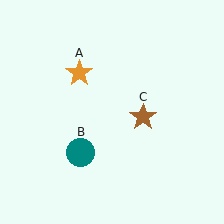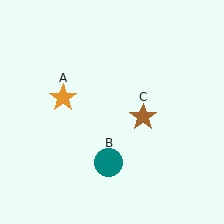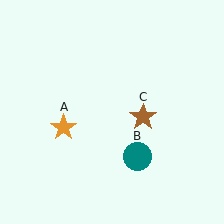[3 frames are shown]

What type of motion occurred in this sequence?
The orange star (object A), teal circle (object B) rotated counterclockwise around the center of the scene.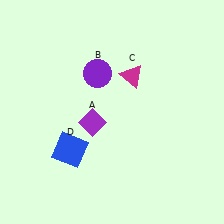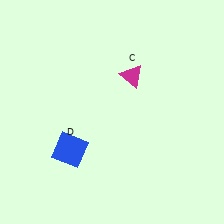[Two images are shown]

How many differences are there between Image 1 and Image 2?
There are 2 differences between the two images.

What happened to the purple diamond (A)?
The purple diamond (A) was removed in Image 2. It was in the bottom-left area of Image 1.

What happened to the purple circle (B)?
The purple circle (B) was removed in Image 2. It was in the top-left area of Image 1.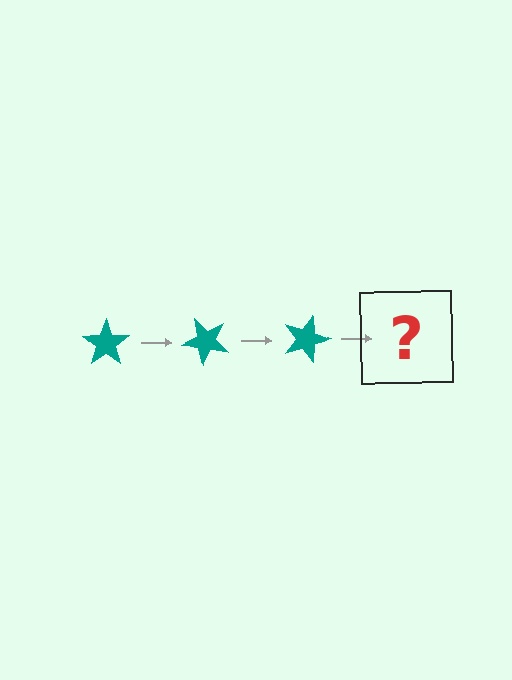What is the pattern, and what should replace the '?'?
The pattern is that the star rotates 45 degrees each step. The '?' should be a teal star rotated 135 degrees.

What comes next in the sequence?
The next element should be a teal star rotated 135 degrees.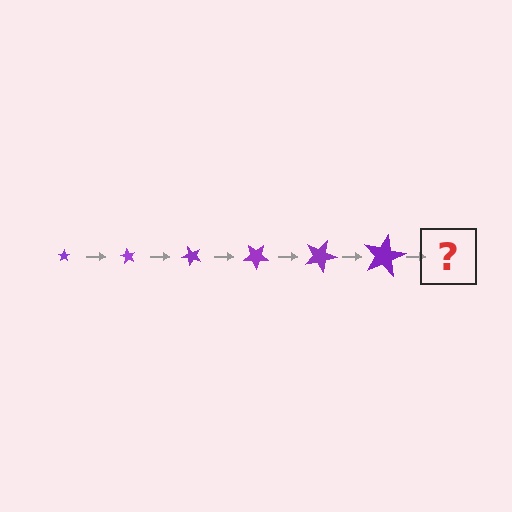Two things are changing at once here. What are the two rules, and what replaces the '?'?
The two rules are that the star grows larger each step and it rotates 60 degrees each step. The '?' should be a star, larger than the previous one and rotated 360 degrees from the start.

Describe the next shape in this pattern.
It should be a star, larger than the previous one and rotated 360 degrees from the start.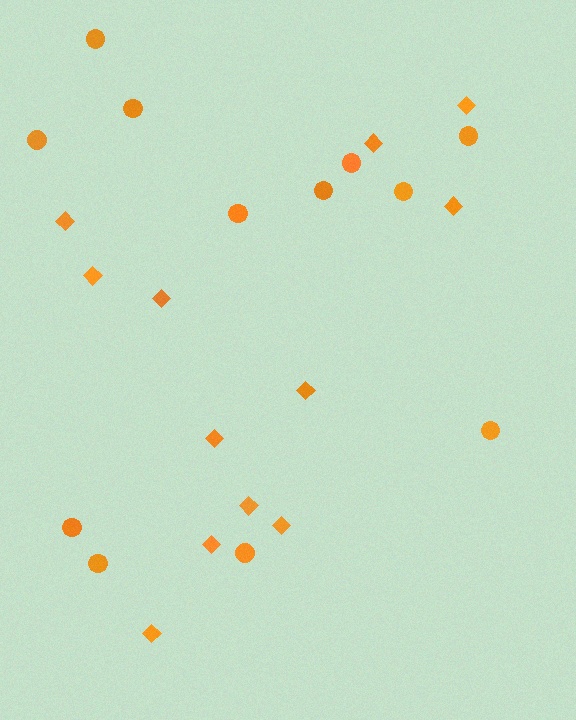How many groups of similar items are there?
There are 2 groups: one group of circles (12) and one group of diamonds (12).